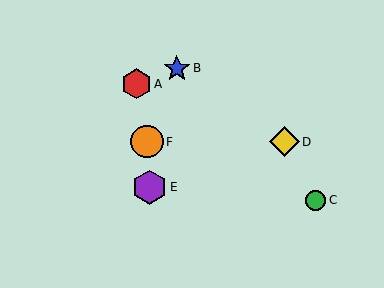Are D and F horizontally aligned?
Yes, both are at y≈142.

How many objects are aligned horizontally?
2 objects (D, F) are aligned horizontally.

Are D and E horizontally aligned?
No, D is at y≈142 and E is at y≈187.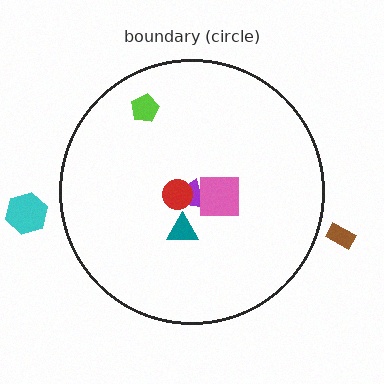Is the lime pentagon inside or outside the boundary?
Inside.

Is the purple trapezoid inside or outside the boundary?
Inside.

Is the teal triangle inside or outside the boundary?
Inside.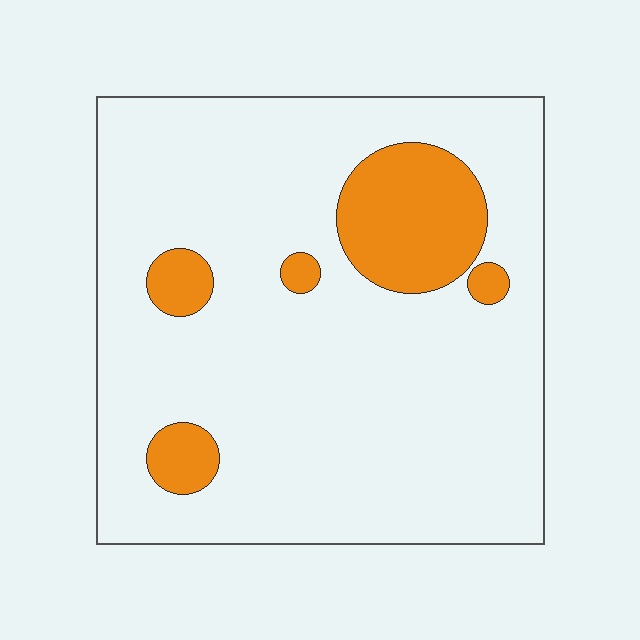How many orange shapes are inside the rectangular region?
5.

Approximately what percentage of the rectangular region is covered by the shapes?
Approximately 15%.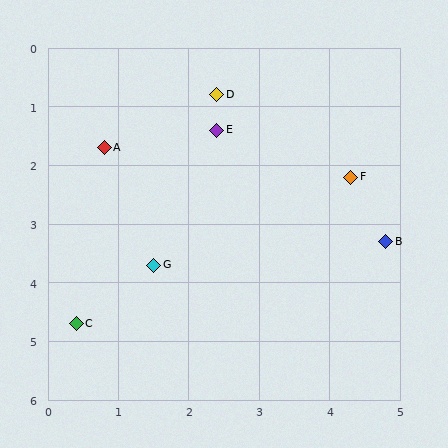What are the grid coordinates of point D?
Point D is at approximately (2.4, 0.8).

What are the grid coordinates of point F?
Point F is at approximately (4.3, 2.2).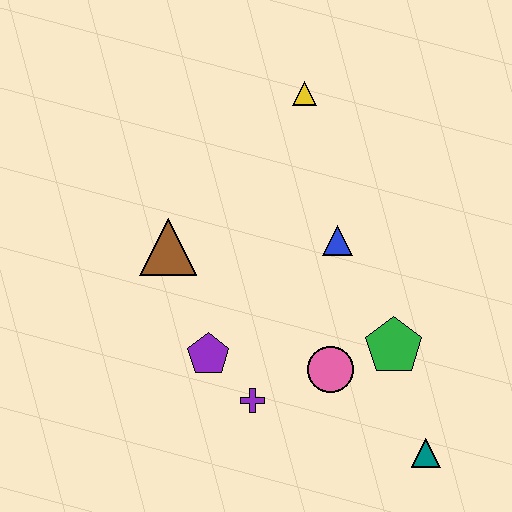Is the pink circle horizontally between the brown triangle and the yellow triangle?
No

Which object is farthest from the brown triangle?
The teal triangle is farthest from the brown triangle.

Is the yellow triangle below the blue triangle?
No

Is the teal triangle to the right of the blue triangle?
Yes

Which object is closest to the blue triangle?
The green pentagon is closest to the blue triangle.